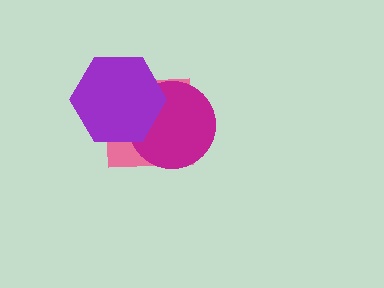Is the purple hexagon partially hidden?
No, no other shape covers it.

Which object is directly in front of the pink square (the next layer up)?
The magenta circle is directly in front of the pink square.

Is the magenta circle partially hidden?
Yes, it is partially covered by another shape.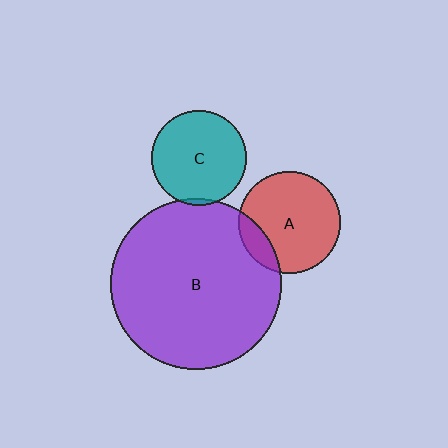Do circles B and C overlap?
Yes.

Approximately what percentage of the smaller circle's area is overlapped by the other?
Approximately 5%.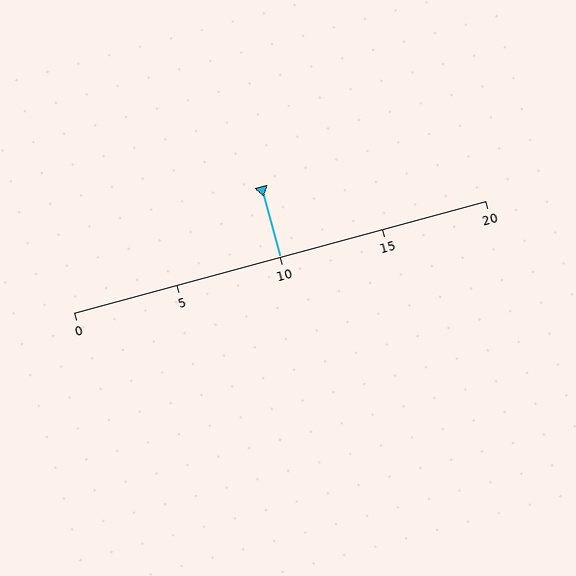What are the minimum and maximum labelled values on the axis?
The axis runs from 0 to 20.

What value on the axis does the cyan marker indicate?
The marker indicates approximately 10.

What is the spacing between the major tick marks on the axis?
The major ticks are spaced 5 apart.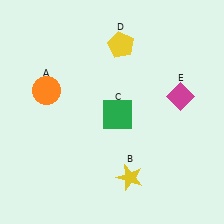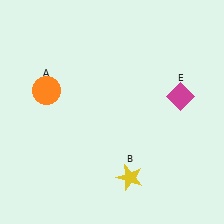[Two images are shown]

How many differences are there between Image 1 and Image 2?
There are 2 differences between the two images.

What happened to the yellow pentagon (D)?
The yellow pentagon (D) was removed in Image 2. It was in the top-right area of Image 1.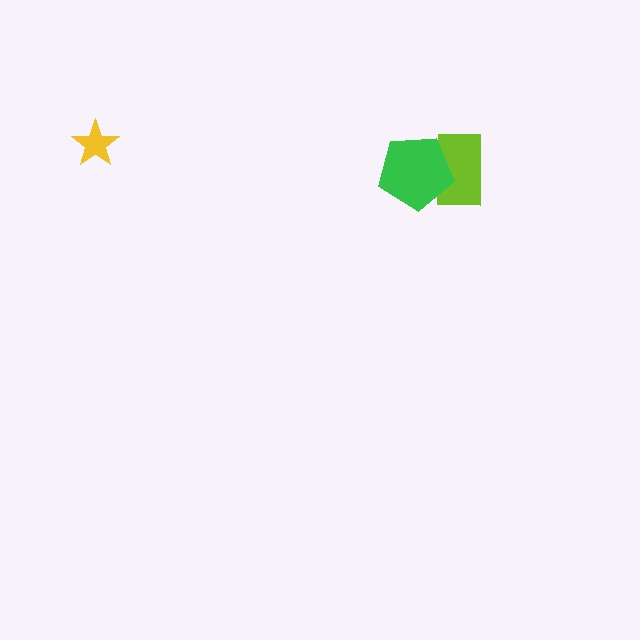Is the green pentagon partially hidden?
No, no other shape covers it.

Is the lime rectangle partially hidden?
Yes, it is partially covered by another shape.